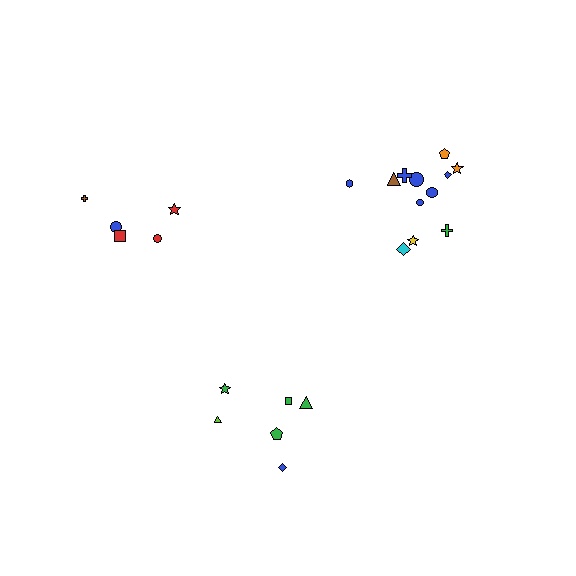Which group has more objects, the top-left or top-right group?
The top-right group.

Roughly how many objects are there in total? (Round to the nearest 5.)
Roughly 25 objects in total.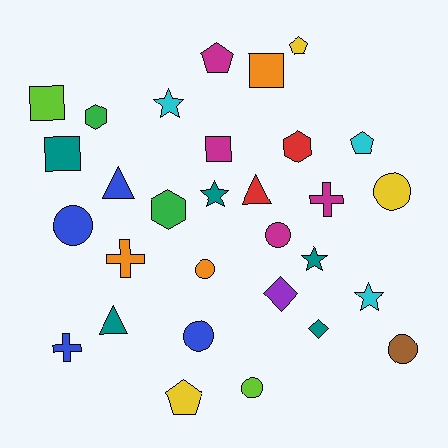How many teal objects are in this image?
There are 5 teal objects.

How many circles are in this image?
There are 7 circles.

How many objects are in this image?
There are 30 objects.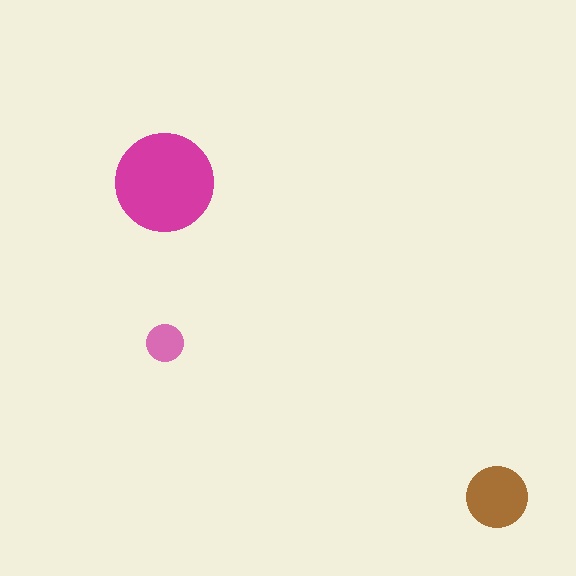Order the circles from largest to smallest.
the magenta one, the brown one, the pink one.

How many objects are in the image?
There are 3 objects in the image.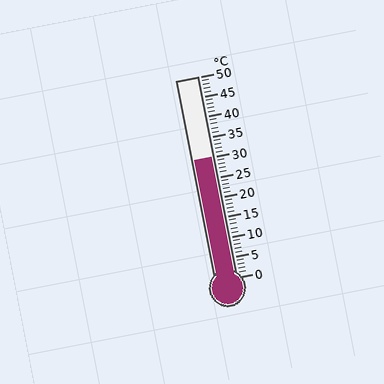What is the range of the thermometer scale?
The thermometer scale ranges from 0°C to 50°C.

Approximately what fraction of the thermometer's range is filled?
The thermometer is filled to approximately 60% of its range.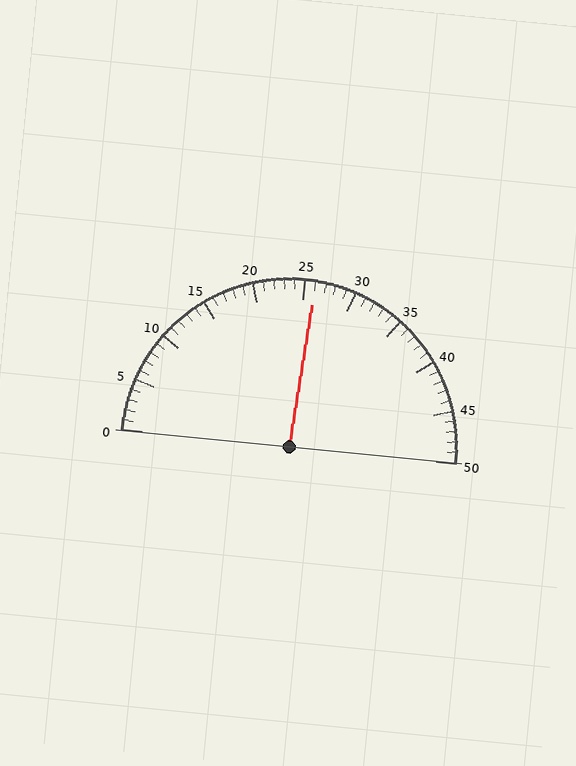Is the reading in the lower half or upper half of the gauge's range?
The reading is in the upper half of the range (0 to 50).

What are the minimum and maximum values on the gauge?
The gauge ranges from 0 to 50.